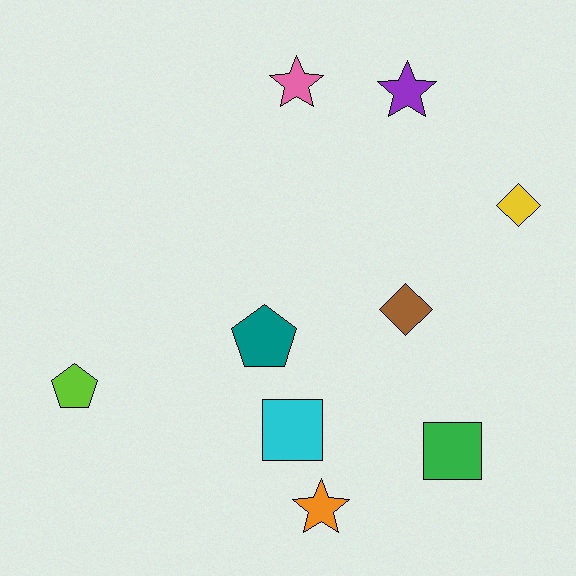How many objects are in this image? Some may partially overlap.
There are 9 objects.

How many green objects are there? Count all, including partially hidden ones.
There is 1 green object.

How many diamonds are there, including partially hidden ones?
There are 2 diamonds.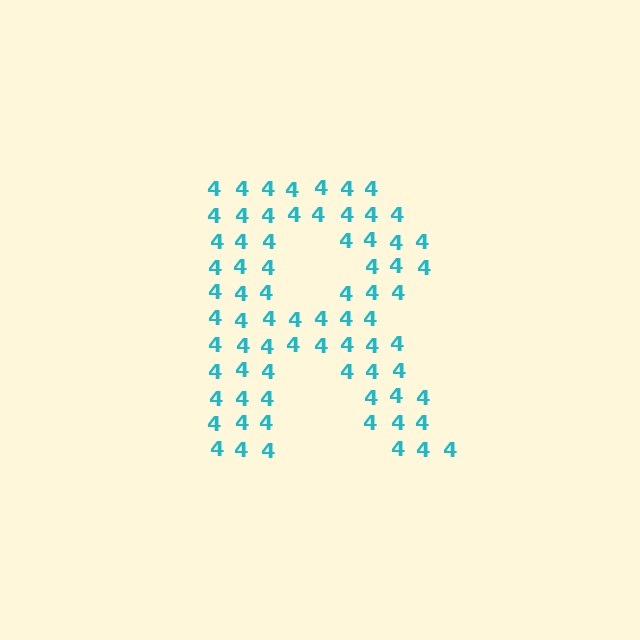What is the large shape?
The large shape is the letter R.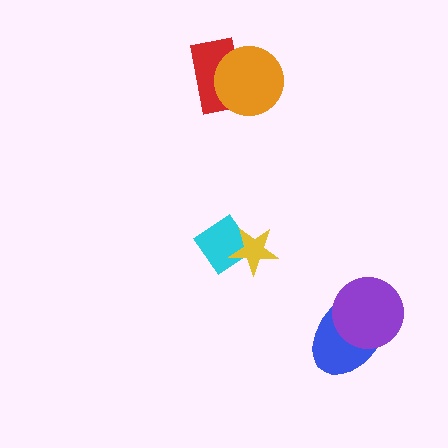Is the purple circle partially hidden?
No, no other shape covers it.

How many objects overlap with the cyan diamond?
1 object overlaps with the cyan diamond.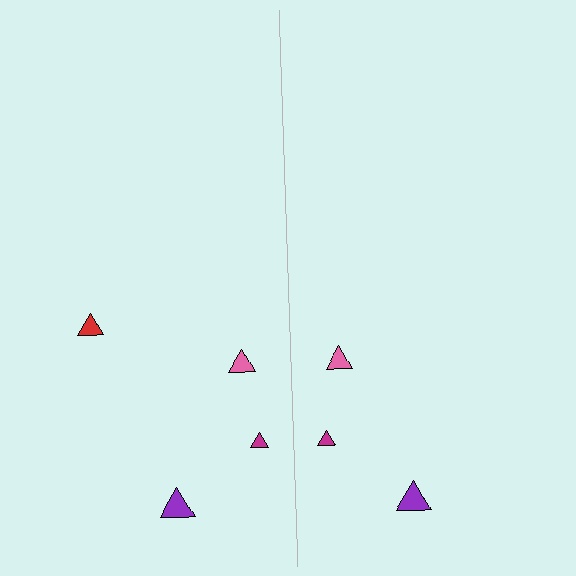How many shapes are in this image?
There are 7 shapes in this image.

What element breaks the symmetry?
A red triangle is missing from the right side.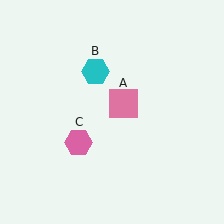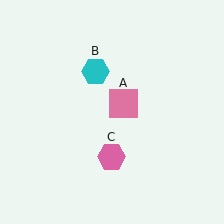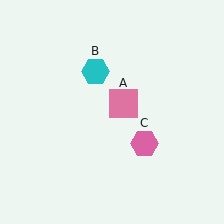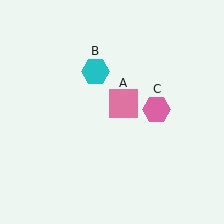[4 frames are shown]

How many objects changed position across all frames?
1 object changed position: pink hexagon (object C).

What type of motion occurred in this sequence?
The pink hexagon (object C) rotated counterclockwise around the center of the scene.